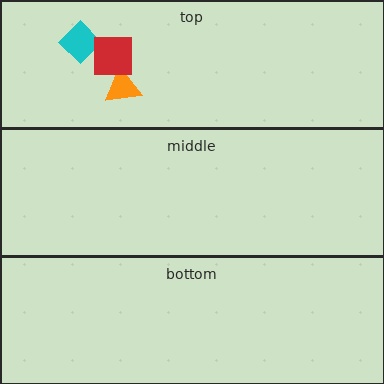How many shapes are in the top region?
3.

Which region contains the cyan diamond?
The top region.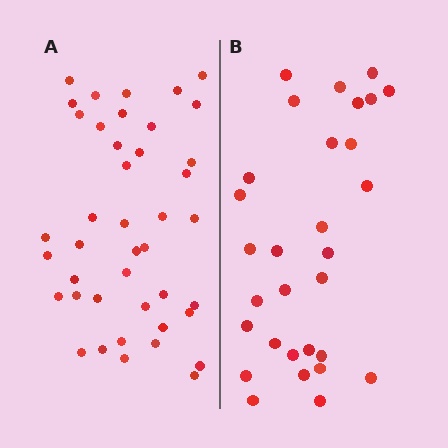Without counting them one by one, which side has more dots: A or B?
Region A (the left region) has more dots.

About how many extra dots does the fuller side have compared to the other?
Region A has roughly 12 or so more dots than region B.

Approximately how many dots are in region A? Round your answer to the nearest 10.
About 40 dots. (The exact count is 42, which rounds to 40.)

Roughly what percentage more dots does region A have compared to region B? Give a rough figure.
About 40% more.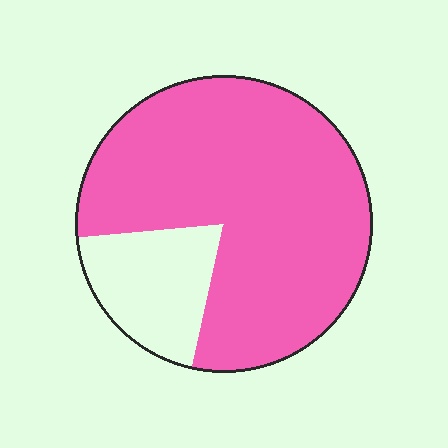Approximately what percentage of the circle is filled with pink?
Approximately 80%.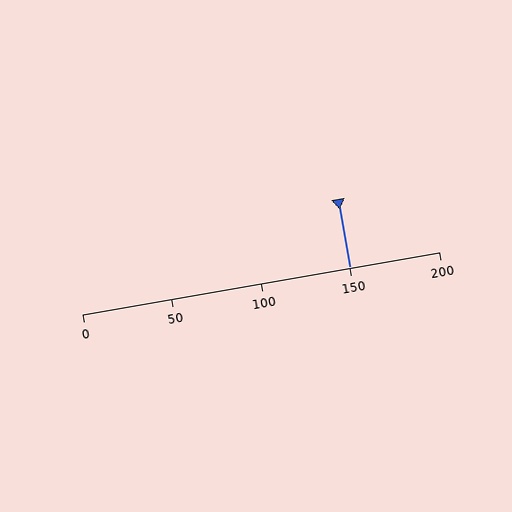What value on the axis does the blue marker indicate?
The marker indicates approximately 150.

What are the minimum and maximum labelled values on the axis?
The axis runs from 0 to 200.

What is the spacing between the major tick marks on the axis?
The major ticks are spaced 50 apart.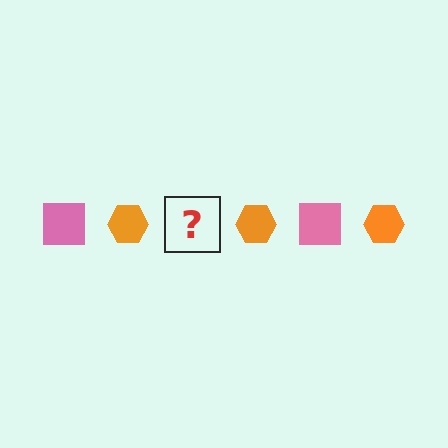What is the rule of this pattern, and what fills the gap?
The rule is that the pattern alternates between pink square and orange hexagon. The gap should be filled with a pink square.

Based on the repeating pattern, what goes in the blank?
The blank should be a pink square.